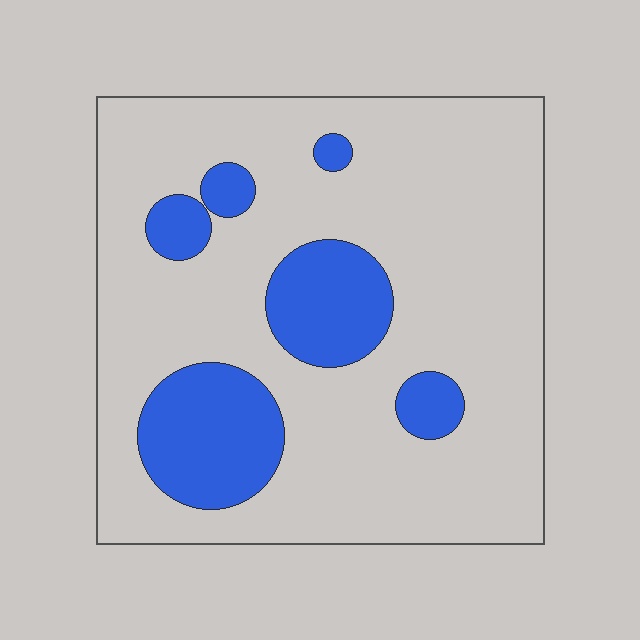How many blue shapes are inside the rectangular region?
6.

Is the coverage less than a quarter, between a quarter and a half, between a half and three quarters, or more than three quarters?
Less than a quarter.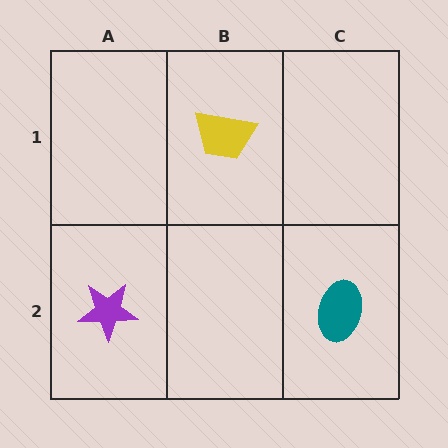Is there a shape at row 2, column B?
No, that cell is empty.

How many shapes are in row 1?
1 shape.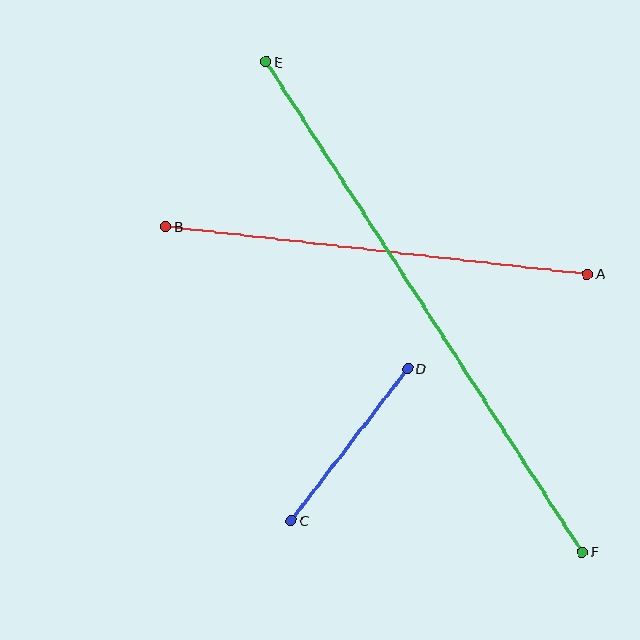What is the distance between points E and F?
The distance is approximately 583 pixels.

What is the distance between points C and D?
The distance is approximately 191 pixels.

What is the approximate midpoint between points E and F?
The midpoint is at approximately (424, 307) pixels.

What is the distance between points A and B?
The distance is approximately 424 pixels.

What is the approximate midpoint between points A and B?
The midpoint is at approximately (377, 250) pixels.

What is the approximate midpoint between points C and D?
The midpoint is at approximately (350, 445) pixels.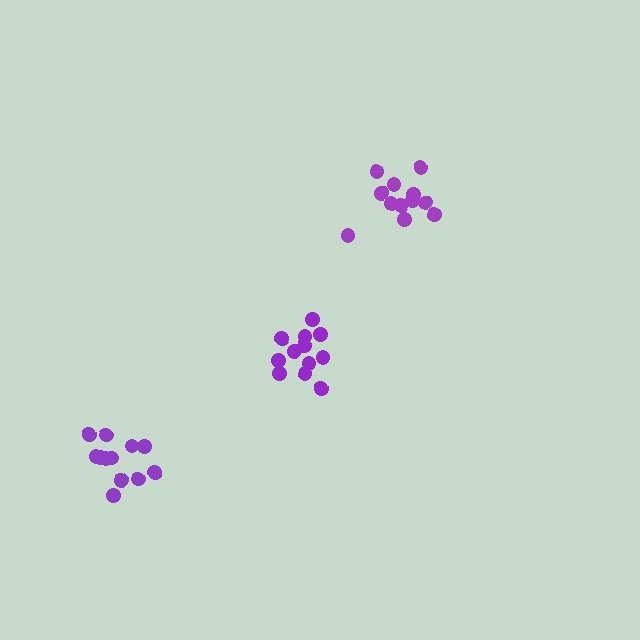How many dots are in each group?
Group 1: 12 dots, Group 2: 12 dots, Group 3: 12 dots (36 total).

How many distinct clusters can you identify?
There are 3 distinct clusters.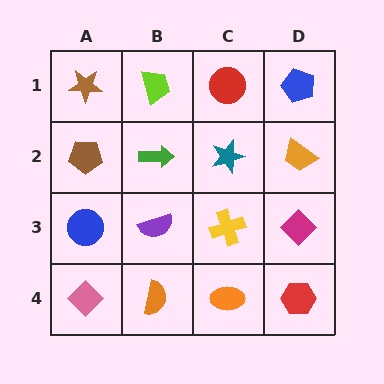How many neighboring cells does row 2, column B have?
4.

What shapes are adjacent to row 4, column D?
A magenta diamond (row 3, column D), an orange ellipse (row 4, column C).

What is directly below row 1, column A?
A brown pentagon.